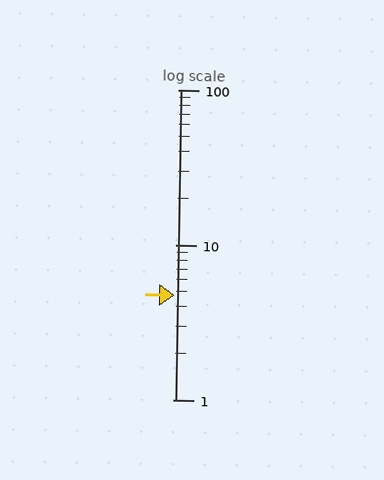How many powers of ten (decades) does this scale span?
The scale spans 2 decades, from 1 to 100.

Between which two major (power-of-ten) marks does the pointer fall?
The pointer is between 1 and 10.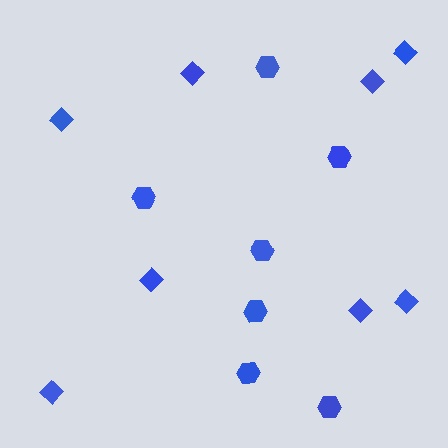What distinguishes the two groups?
There are 2 groups: one group of diamonds (8) and one group of hexagons (7).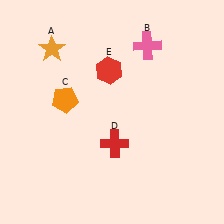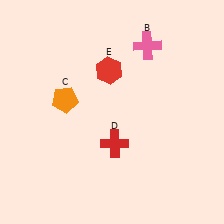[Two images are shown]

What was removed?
The orange star (A) was removed in Image 2.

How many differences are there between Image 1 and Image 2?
There is 1 difference between the two images.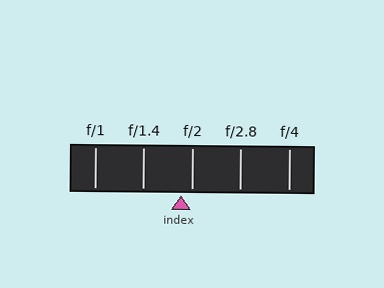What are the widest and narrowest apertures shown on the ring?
The widest aperture shown is f/1 and the narrowest is f/4.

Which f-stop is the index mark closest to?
The index mark is closest to f/2.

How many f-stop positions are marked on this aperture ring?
There are 5 f-stop positions marked.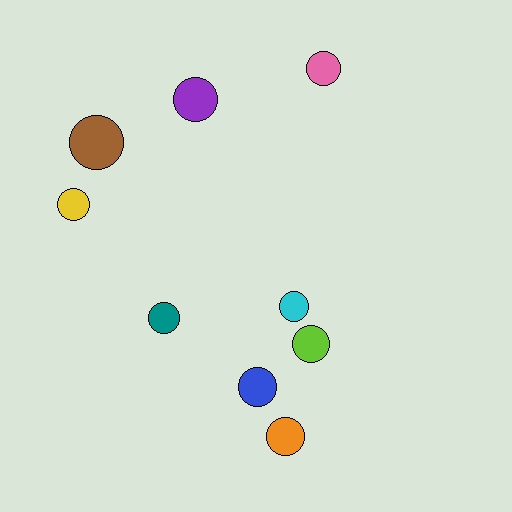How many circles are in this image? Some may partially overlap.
There are 9 circles.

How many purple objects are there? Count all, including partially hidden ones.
There is 1 purple object.